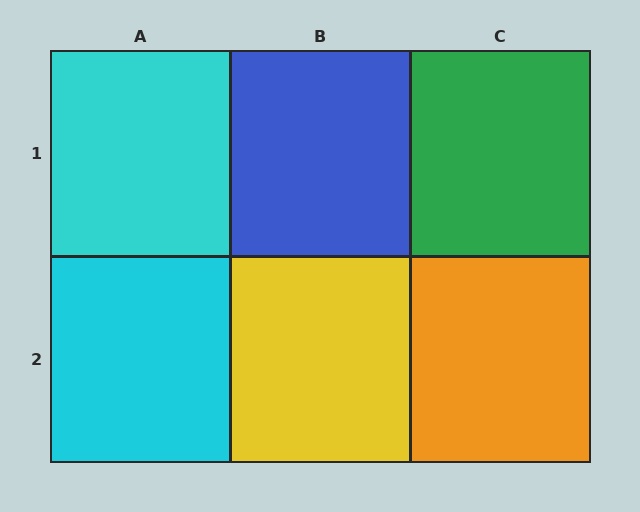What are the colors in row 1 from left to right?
Cyan, blue, green.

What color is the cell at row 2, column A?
Cyan.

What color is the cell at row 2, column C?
Orange.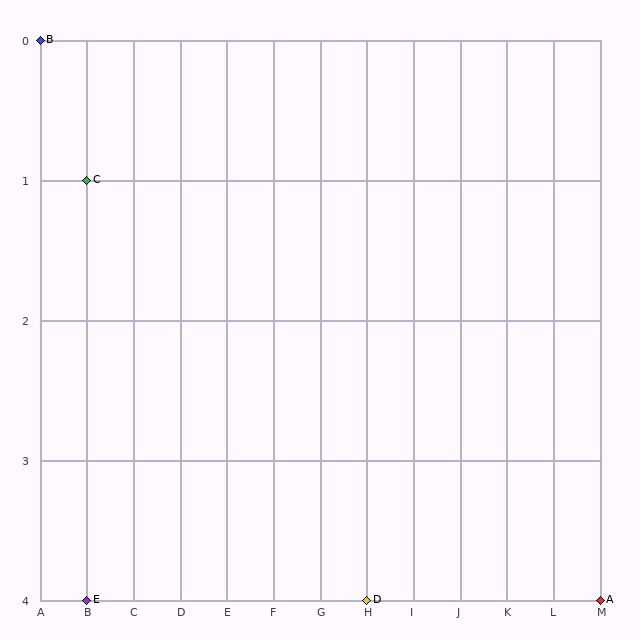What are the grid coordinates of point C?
Point C is at grid coordinates (B, 1).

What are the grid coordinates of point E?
Point E is at grid coordinates (B, 4).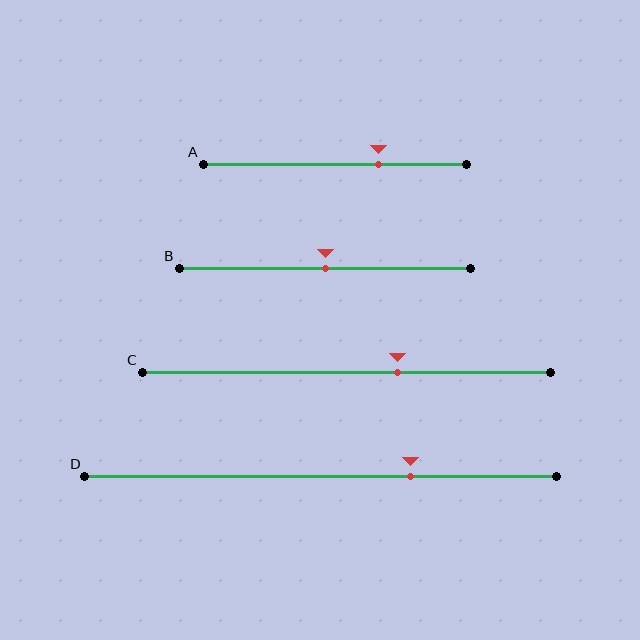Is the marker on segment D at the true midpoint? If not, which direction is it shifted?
No, the marker on segment D is shifted to the right by about 19% of the segment length.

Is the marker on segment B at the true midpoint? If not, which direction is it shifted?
Yes, the marker on segment B is at the true midpoint.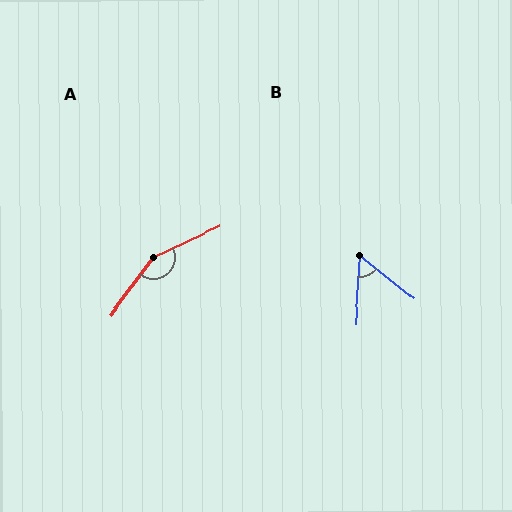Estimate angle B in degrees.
Approximately 54 degrees.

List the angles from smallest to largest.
B (54°), A (151°).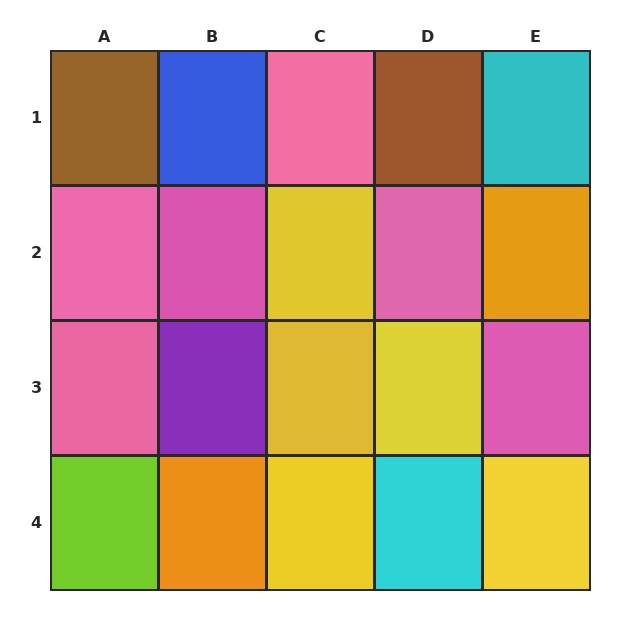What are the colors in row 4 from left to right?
Lime, orange, yellow, cyan, yellow.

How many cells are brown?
2 cells are brown.